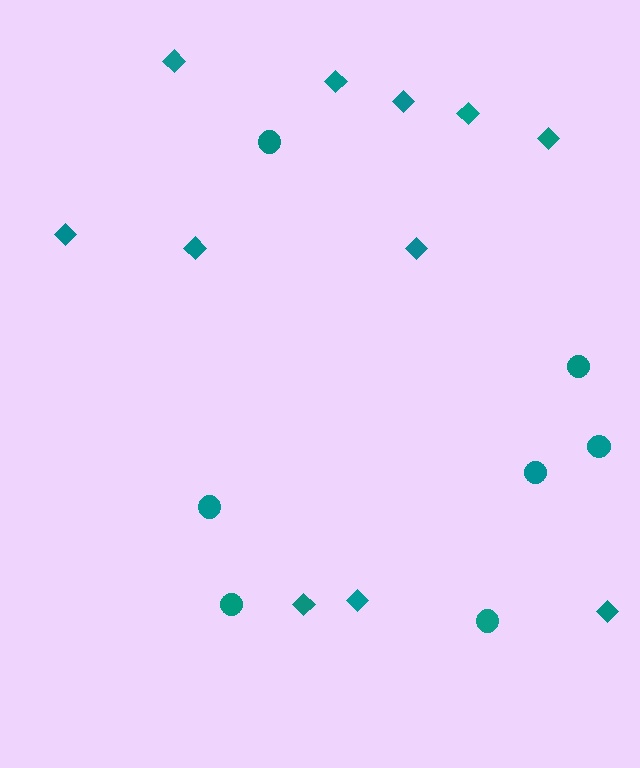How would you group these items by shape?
There are 2 groups: one group of diamonds (11) and one group of circles (7).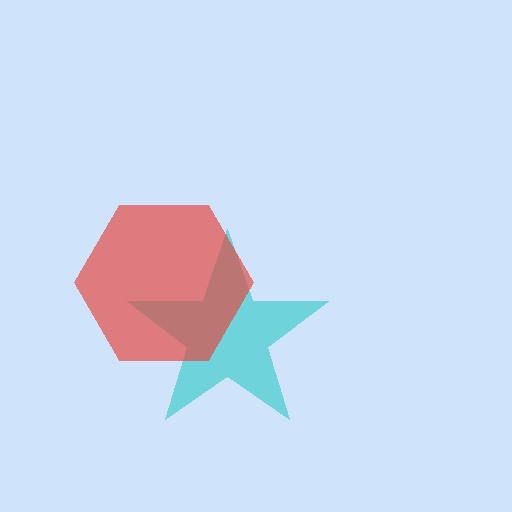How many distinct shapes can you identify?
There are 2 distinct shapes: a cyan star, a red hexagon.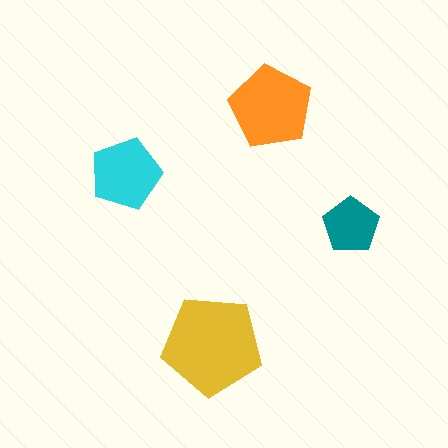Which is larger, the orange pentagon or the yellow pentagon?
The yellow one.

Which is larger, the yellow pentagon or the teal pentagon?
The yellow one.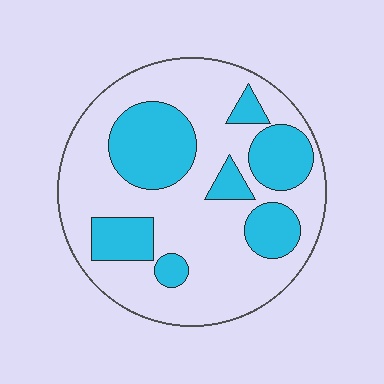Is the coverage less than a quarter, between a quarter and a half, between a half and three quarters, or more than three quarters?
Between a quarter and a half.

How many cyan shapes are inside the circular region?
7.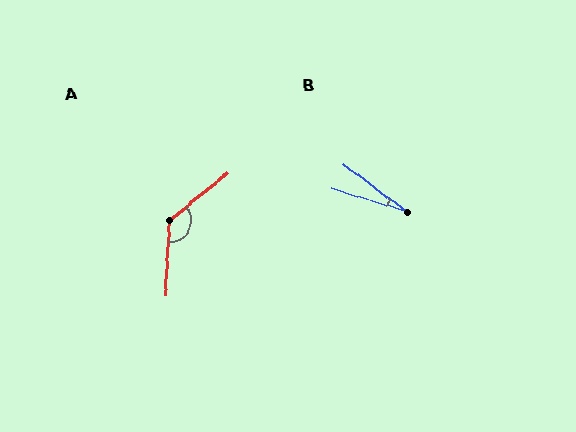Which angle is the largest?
A, at approximately 131 degrees.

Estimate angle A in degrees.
Approximately 131 degrees.